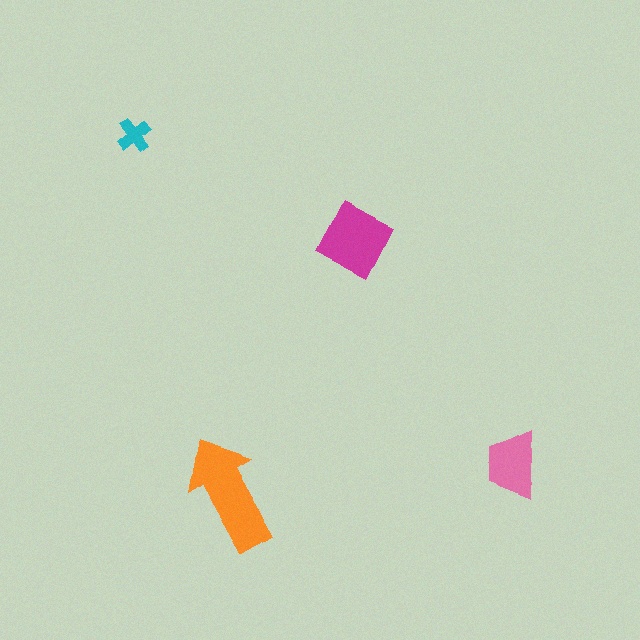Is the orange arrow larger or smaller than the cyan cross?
Larger.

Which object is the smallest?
The cyan cross.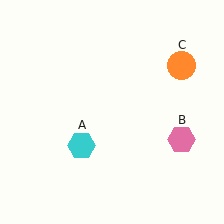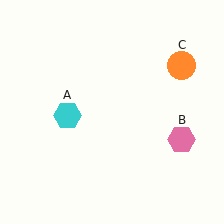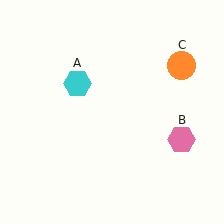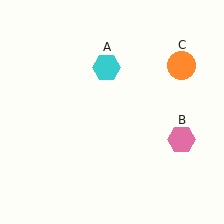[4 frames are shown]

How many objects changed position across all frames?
1 object changed position: cyan hexagon (object A).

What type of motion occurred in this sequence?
The cyan hexagon (object A) rotated clockwise around the center of the scene.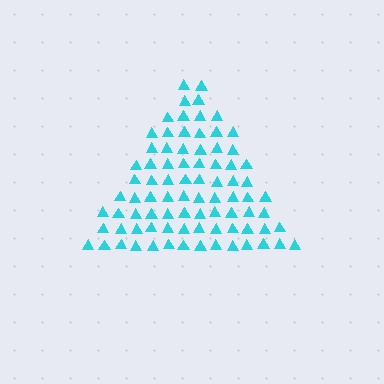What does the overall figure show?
The overall figure shows a triangle.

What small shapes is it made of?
It is made of small triangles.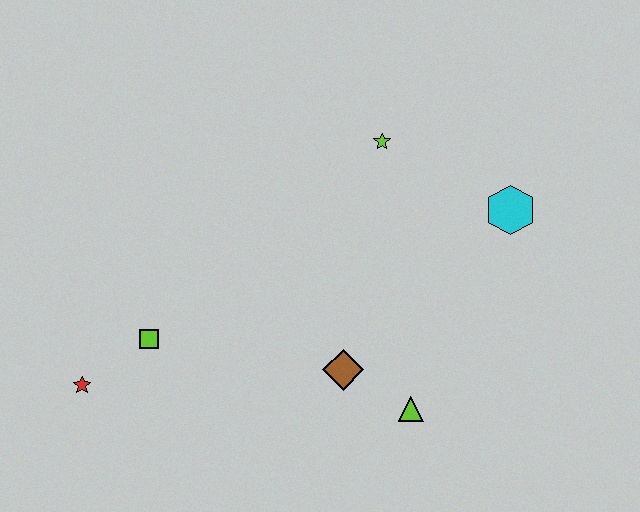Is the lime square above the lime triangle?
Yes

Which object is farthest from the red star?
The cyan hexagon is farthest from the red star.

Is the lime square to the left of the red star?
No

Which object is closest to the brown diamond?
The lime triangle is closest to the brown diamond.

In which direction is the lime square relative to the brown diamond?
The lime square is to the left of the brown diamond.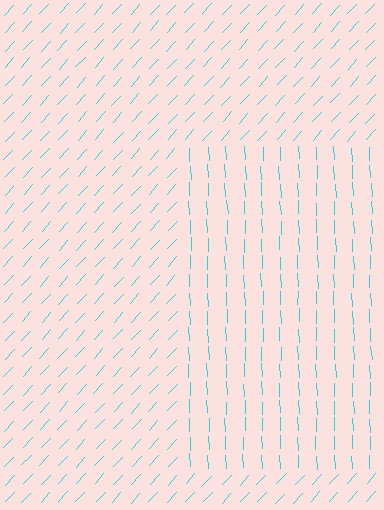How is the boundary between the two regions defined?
The boundary is defined purely by a change in line orientation (approximately 45 degrees difference). All lines are the same color and thickness.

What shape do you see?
I see a rectangle.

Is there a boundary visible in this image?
Yes, there is a texture boundary formed by a change in line orientation.